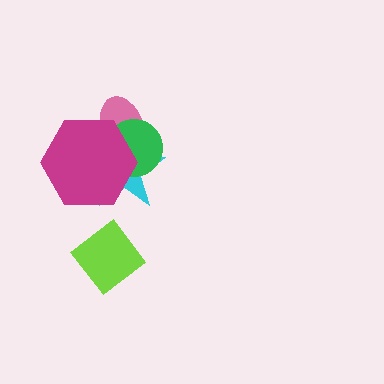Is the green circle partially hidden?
Yes, it is partially covered by another shape.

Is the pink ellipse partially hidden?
Yes, it is partially covered by another shape.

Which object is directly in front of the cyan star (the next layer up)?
The green circle is directly in front of the cyan star.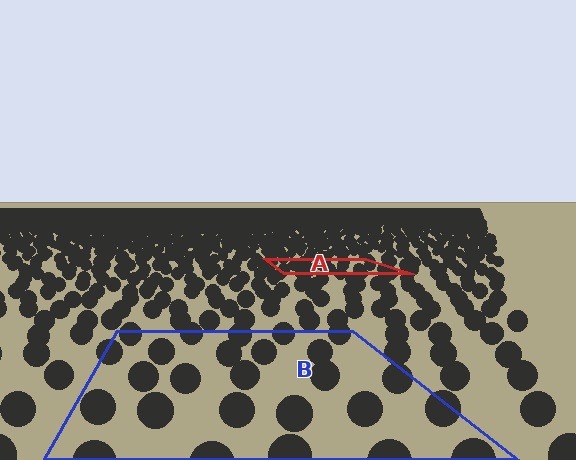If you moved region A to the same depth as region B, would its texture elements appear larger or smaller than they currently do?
They would appear larger. At a closer depth, the same texture elements are projected at a bigger on-screen size.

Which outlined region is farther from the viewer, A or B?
Region A is farther from the viewer — the texture elements inside it appear smaller and more densely packed.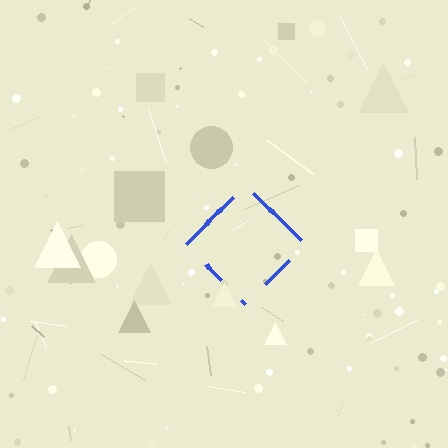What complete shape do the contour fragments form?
The contour fragments form a diamond.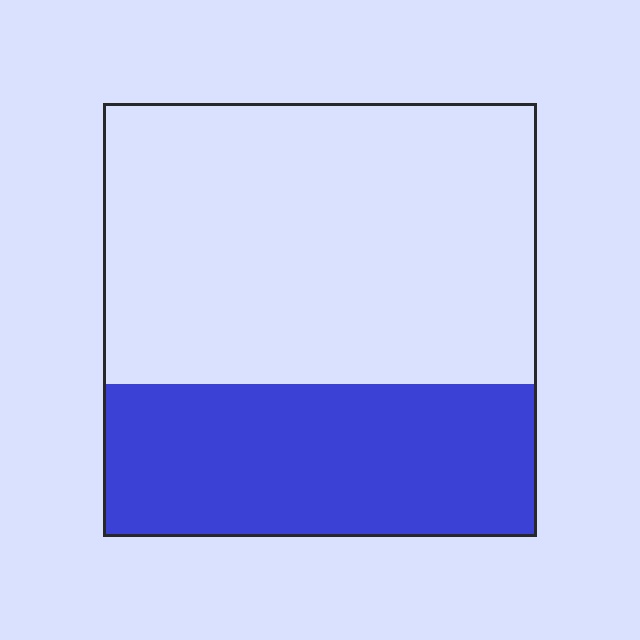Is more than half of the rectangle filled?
No.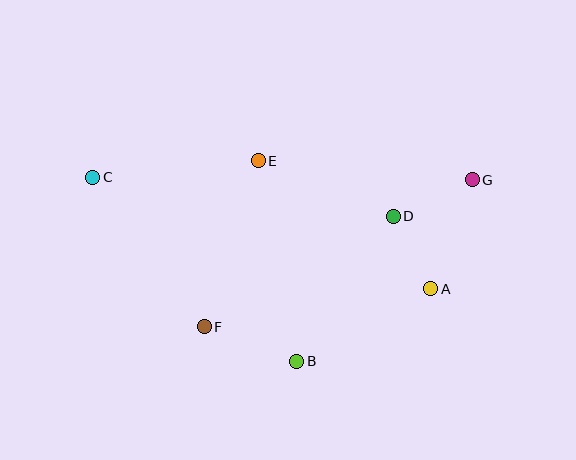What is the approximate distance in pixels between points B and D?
The distance between B and D is approximately 174 pixels.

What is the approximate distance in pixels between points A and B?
The distance between A and B is approximately 153 pixels.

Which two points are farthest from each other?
Points C and G are farthest from each other.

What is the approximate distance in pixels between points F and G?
The distance between F and G is approximately 305 pixels.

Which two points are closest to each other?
Points A and D are closest to each other.